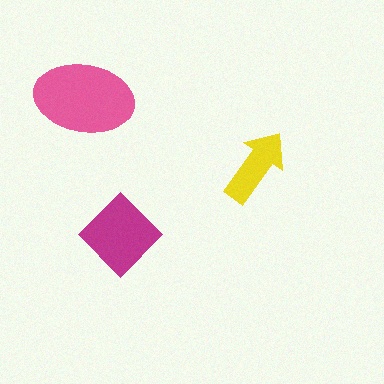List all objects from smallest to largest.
The yellow arrow, the magenta diamond, the pink ellipse.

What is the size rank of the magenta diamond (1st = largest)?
2nd.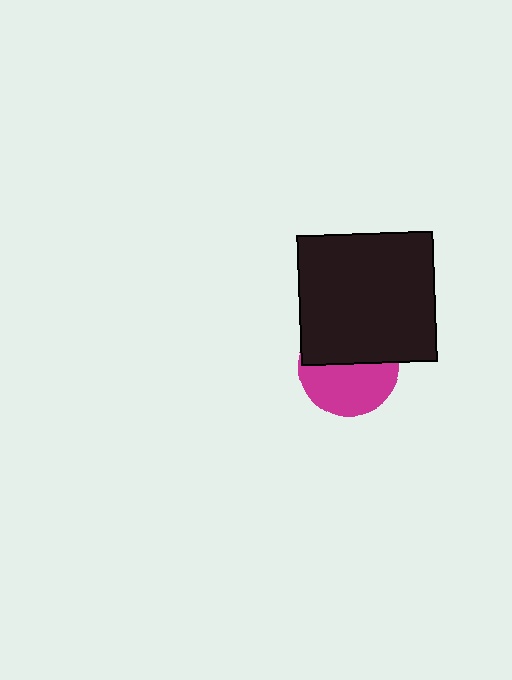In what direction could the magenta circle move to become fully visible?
The magenta circle could move down. That would shift it out from behind the black rectangle entirely.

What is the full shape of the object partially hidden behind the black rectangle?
The partially hidden object is a magenta circle.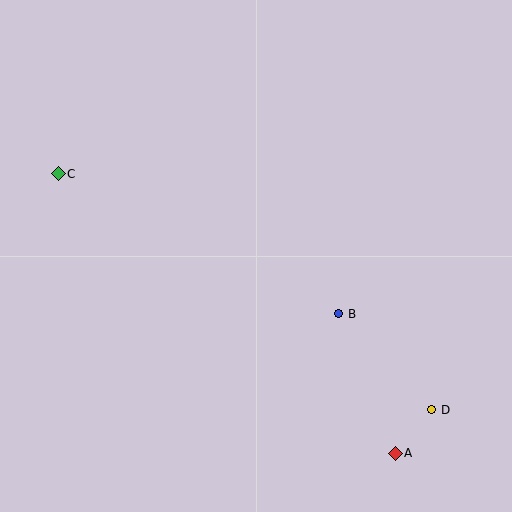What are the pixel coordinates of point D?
Point D is at (432, 410).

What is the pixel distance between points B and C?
The distance between B and C is 313 pixels.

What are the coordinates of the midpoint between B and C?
The midpoint between B and C is at (198, 244).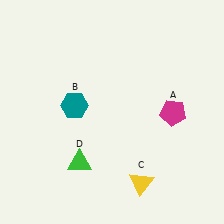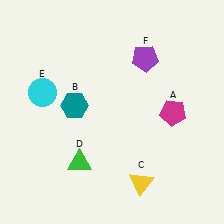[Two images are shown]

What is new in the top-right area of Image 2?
A purple pentagon (F) was added in the top-right area of Image 2.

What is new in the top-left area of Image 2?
A cyan circle (E) was added in the top-left area of Image 2.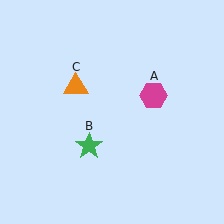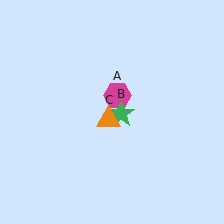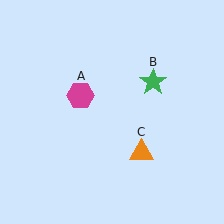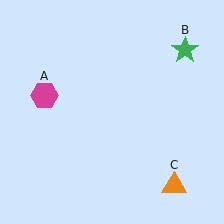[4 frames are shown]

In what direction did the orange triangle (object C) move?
The orange triangle (object C) moved down and to the right.